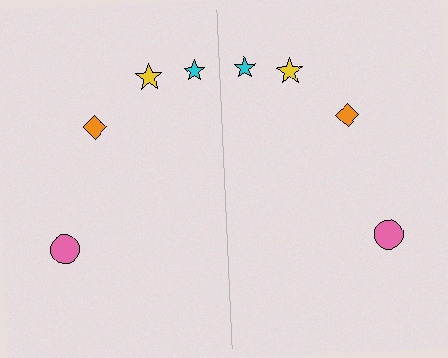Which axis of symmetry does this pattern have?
The pattern has a vertical axis of symmetry running through the center of the image.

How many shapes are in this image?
There are 8 shapes in this image.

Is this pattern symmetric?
Yes, this pattern has bilateral (reflection) symmetry.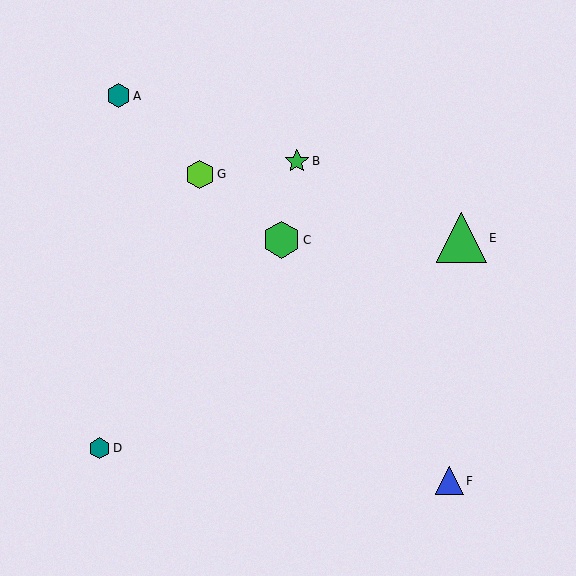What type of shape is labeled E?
Shape E is a green triangle.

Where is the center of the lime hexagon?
The center of the lime hexagon is at (200, 175).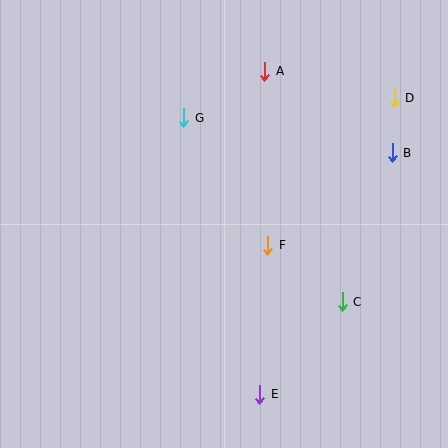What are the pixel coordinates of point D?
Point D is at (394, 98).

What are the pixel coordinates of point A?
Point A is at (265, 71).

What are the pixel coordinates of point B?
Point B is at (392, 153).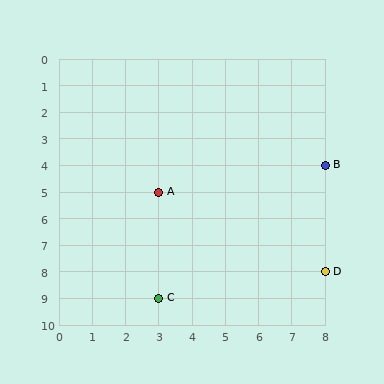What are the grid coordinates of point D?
Point D is at grid coordinates (8, 8).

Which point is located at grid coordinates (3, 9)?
Point C is at (3, 9).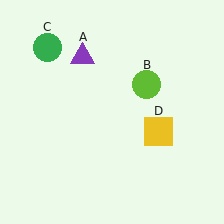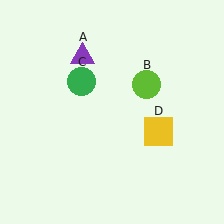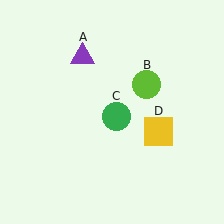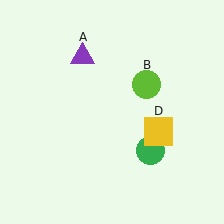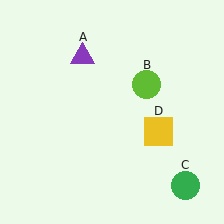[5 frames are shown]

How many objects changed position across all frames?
1 object changed position: green circle (object C).